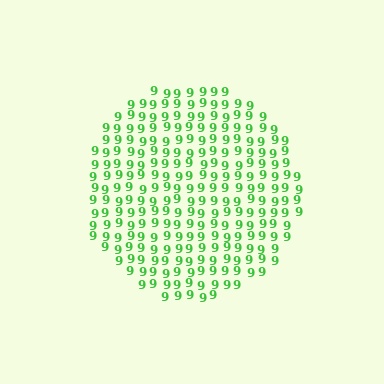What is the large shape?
The large shape is a circle.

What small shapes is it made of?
It is made of small digit 9's.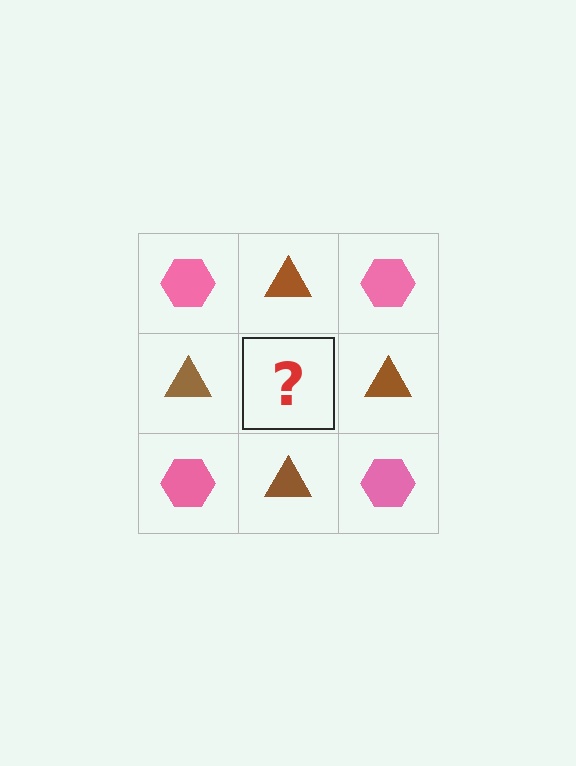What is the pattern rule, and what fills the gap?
The rule is that it alternates pink hexagon and brown triangle in a checkerboard pattern. The gap should be filled with a pink hexagon.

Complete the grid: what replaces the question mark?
The question mark should be replaced with a pink hexagon.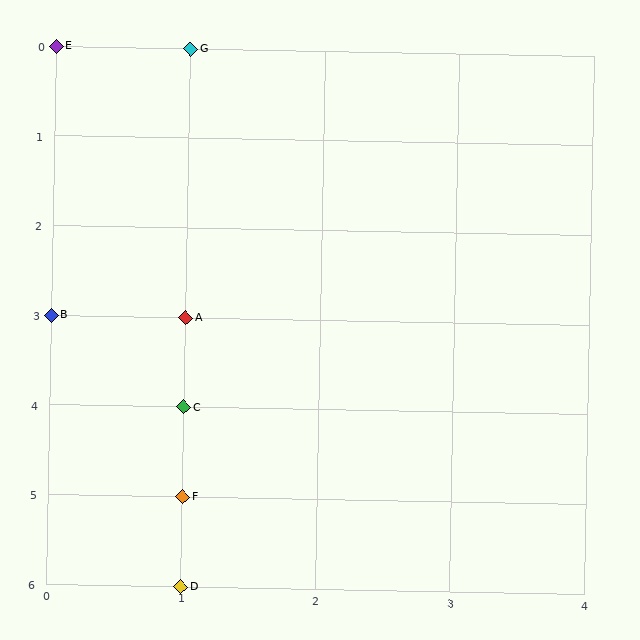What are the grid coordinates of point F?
Point F is at grid coordinates (1, 5).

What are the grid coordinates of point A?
Point A is at grid coordinates (1, 3).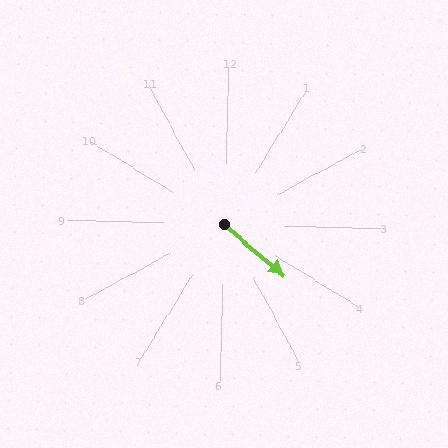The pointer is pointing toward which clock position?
Roughly 4 o'clock.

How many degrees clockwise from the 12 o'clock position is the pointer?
Approximately 129 degrees.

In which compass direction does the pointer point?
Southeast.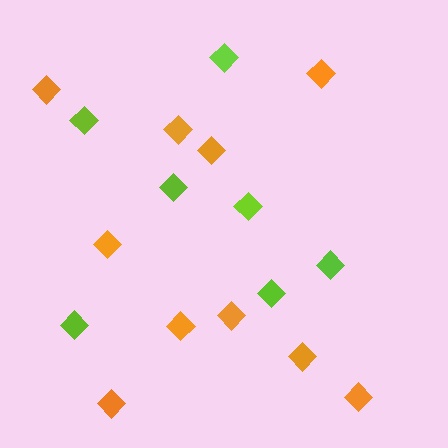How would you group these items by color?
There are 2 groups: one group of orange diamonds (10) and one group of lime diamonds (7).